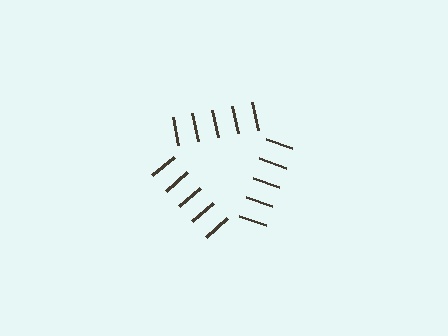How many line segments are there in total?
15 — 5 along each of the 3 edges.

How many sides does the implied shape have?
3 sides — the line-ends trace a triangle.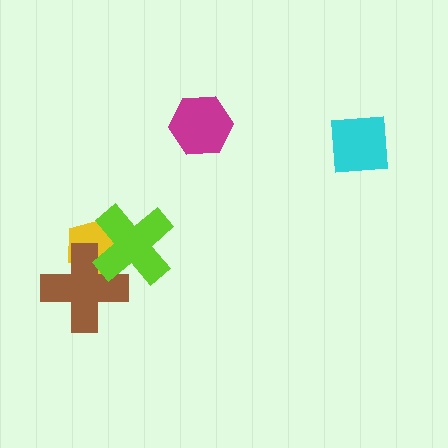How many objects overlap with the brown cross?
2 objects overlap with the brown cross.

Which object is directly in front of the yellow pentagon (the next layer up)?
The brown cross is directly in front of the yellow pentagon.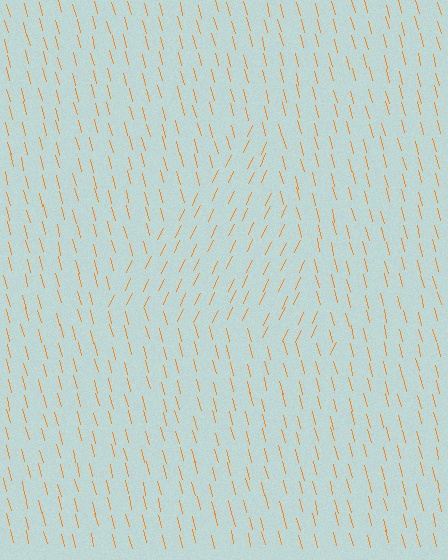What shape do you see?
I see a triangle.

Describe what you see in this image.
The image is filled with small orange line segments. A triangle region in the image has lines oriented differently from the surrounding lines, creating a visible texture boundary.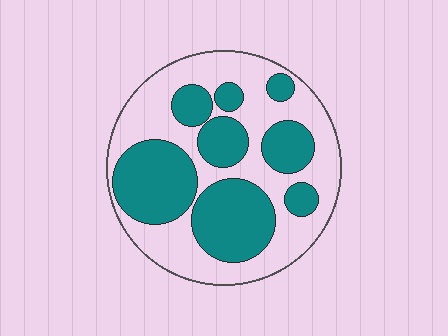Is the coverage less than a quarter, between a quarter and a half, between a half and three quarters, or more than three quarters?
Between a quarter and a half.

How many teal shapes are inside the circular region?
8.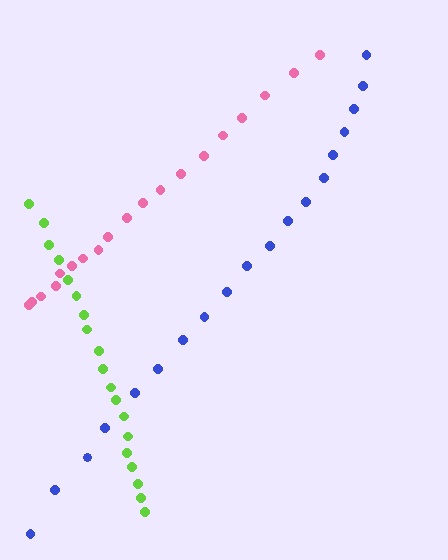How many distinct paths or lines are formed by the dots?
There are 3 distinct paths.